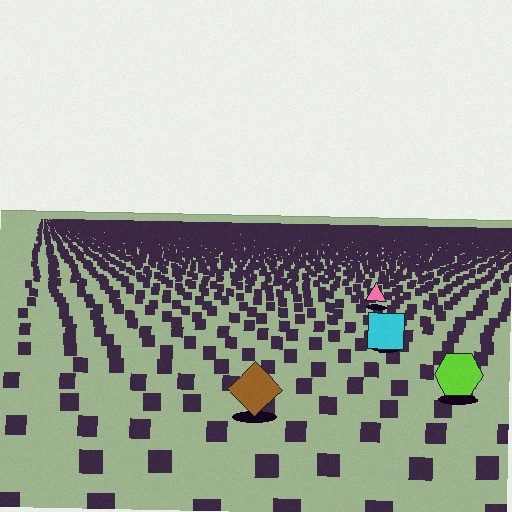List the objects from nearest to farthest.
From nearest to farthest: the brown diamond, the lime hexagon, the cyan square, the pink triangle.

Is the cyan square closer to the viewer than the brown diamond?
No. The brown diamond is closer — you can tell from the texture gradient: the ground texture is coarser near it.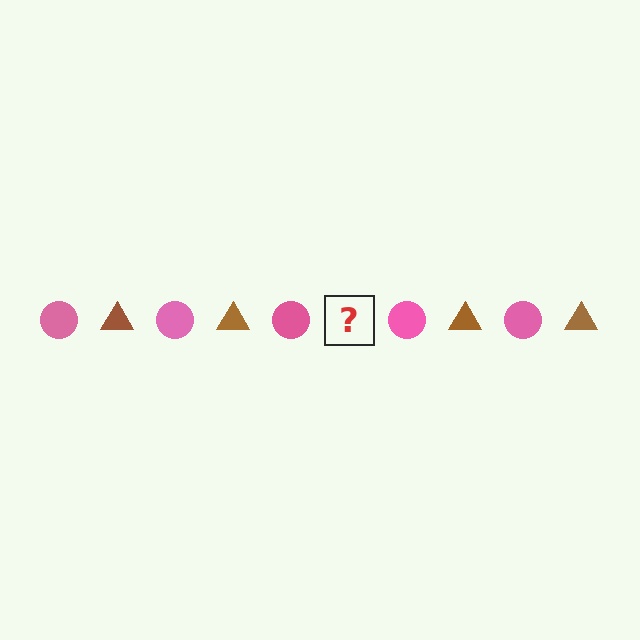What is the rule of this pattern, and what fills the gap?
The rule is that the pattern alternates between pink circle and brown triangle. The gap should be filled with a brown triangle.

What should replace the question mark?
The question mark should be replaced with a brown triangle.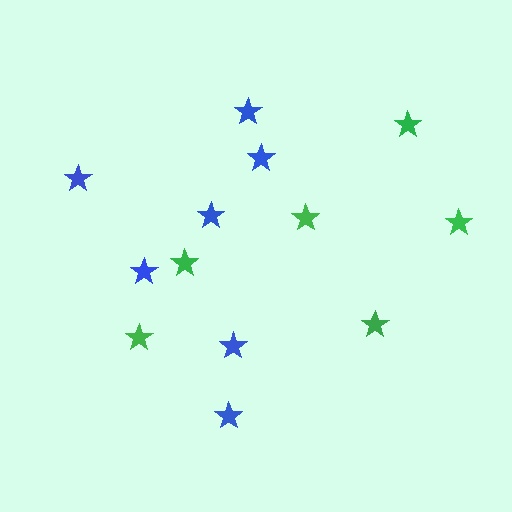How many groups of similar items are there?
There are 2 groups: one group of blue stars (7) and one group of green stars (6).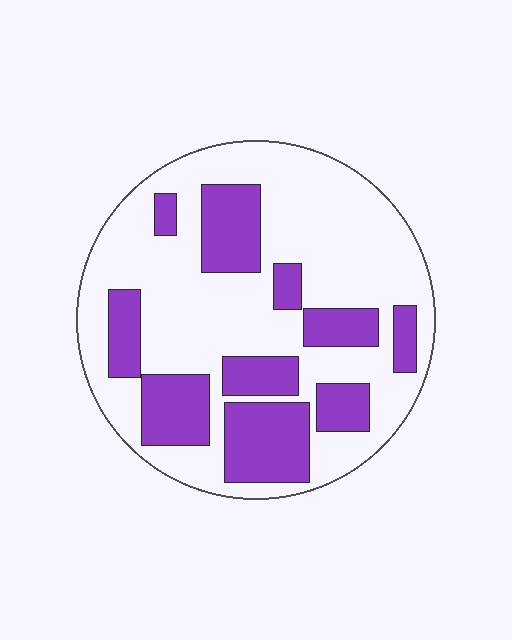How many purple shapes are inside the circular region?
10.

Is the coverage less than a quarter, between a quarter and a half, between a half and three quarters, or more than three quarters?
Between a quarter and a half.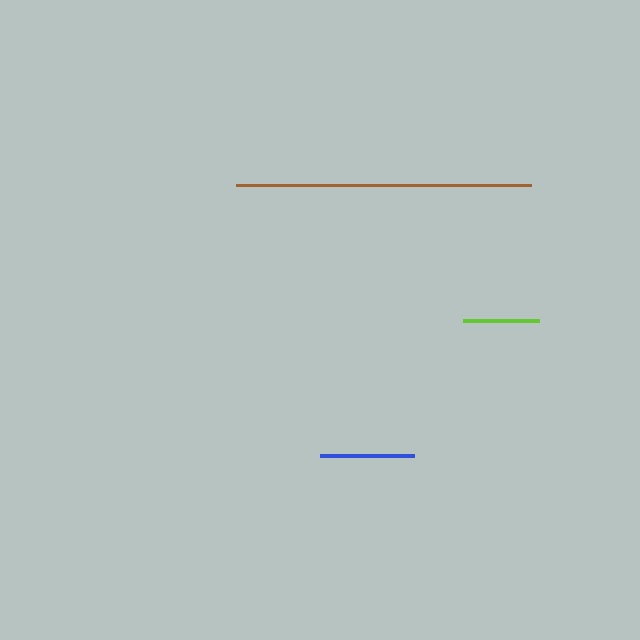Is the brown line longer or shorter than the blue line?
The brown line is longer than the blue line.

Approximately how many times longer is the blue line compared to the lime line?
The blue line is approximately 1.2 times the length of the lime line.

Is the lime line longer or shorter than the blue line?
The blue line is longer than the lime line.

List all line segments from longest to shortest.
From longest to shortest: brown, blue, lime.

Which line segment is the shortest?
The lime line is the shortest at approximately 76 pixels.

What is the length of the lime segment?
The lime segment is approximately 76 pixels long.